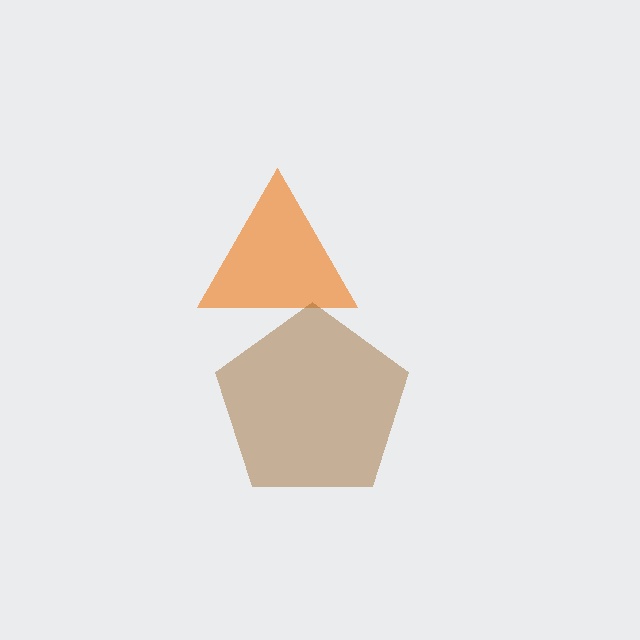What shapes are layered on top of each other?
The layered shapes are: an orange triangle, a brown pentagon.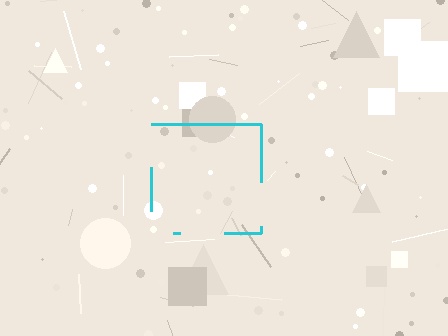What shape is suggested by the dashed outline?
The dashed outline suggests a square.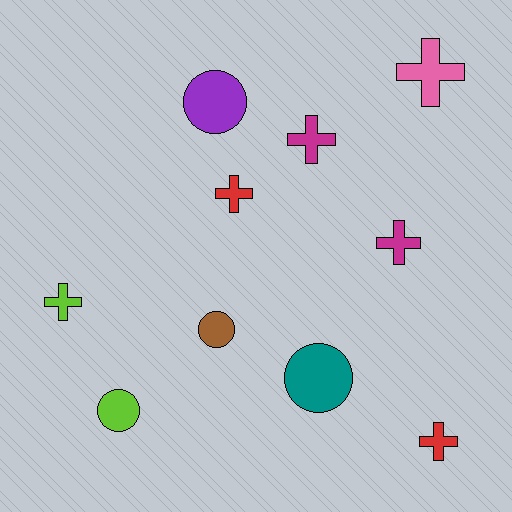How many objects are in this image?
There are 10 objects.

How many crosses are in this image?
There are 6 crosses.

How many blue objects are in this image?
There are no blue objects.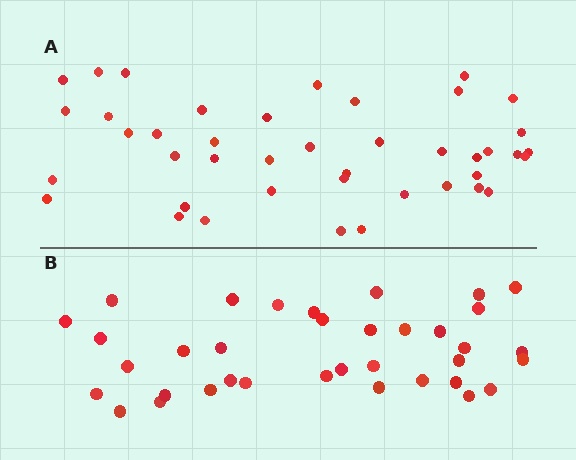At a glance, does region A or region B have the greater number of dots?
Region A (the top region) has more dots.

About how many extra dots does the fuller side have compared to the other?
Region A has about 6 more dots than region B.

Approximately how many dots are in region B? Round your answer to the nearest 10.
About 40 dots. (The exact count is 36, which rounds to 40.)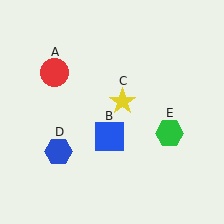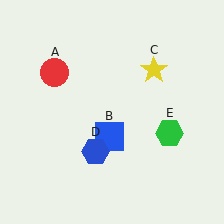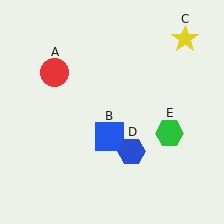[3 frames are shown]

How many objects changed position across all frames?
2 objects changed position: yellow star (object C), blue hexagon (object D).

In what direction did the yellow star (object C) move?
The yellow star (object C) moved up and to the right.